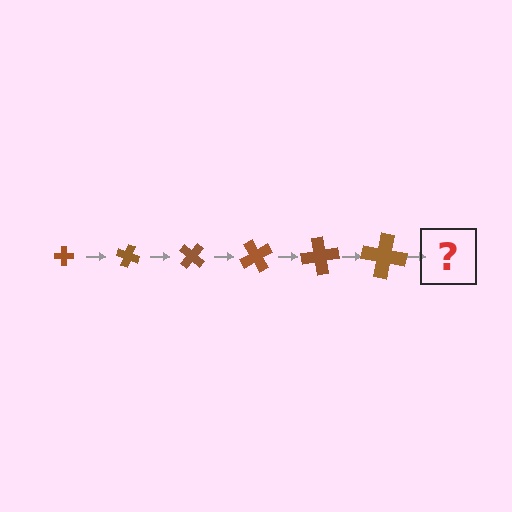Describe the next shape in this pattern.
It should be a cross, larger than the previous one and rotated 120 degrees from the start.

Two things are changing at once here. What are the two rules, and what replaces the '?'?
The two rules are that the cross grows larger each step and it rotates 20 degrees each step. The '?' should be a cross, larger than the previous one and rotated 120 degrees from the start.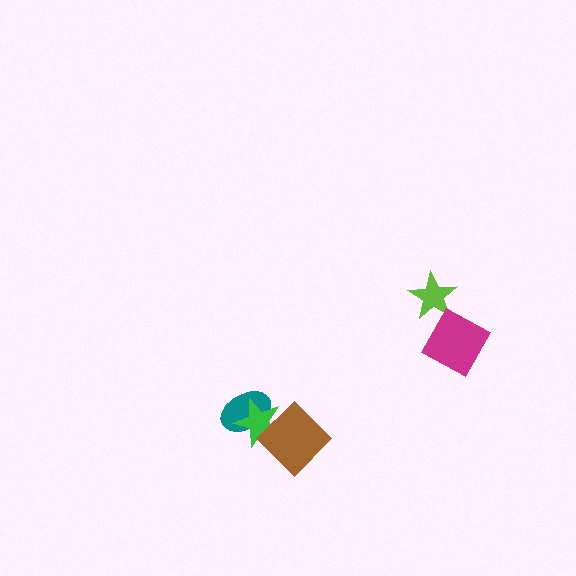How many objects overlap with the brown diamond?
2 objects overlap with the brown diamond.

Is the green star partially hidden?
Yes, it is partially covered by another shape.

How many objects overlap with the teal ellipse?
2 objects overlap with the teal ellipse.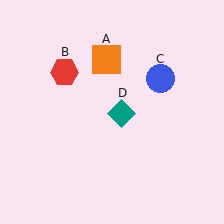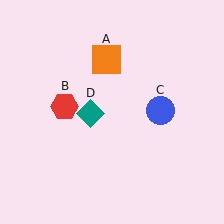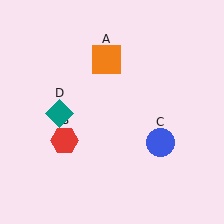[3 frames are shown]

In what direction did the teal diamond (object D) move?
The teal diamond (object D) moved left.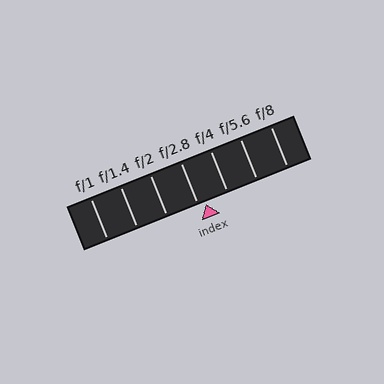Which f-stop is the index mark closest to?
The index mark is closest to f/2.8.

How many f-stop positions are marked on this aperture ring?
There are 7 f-stop positions marked.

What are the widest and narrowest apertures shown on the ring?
The widest aperture shown is f/1 and the narrowest is f/8.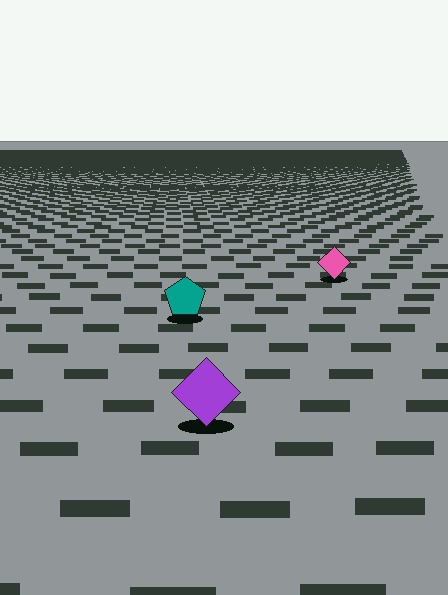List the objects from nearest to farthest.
From nearest to farthest: the purple diamond, the teal pentagon, the pink diamond.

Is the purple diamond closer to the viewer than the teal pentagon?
Yes. The purple diamond is closer — you can tell from the texture gradient: the ground texture is coarser near it.